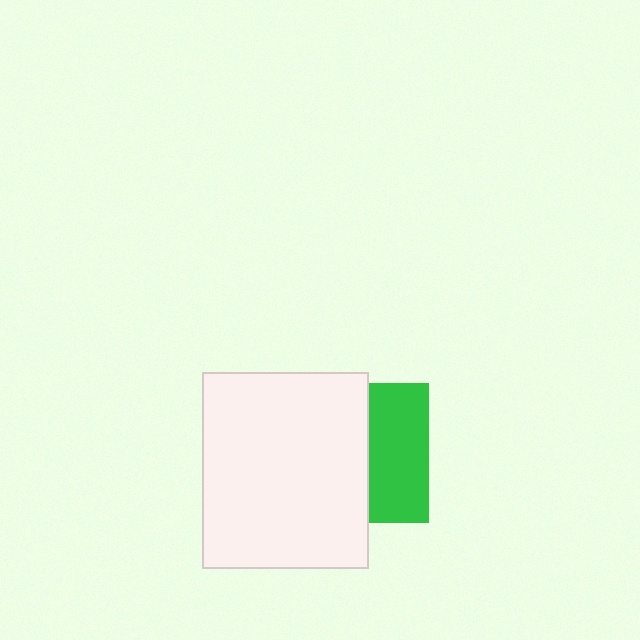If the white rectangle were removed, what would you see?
You would see the complete green square.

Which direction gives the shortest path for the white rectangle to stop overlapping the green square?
Moving left gives the shortest separation.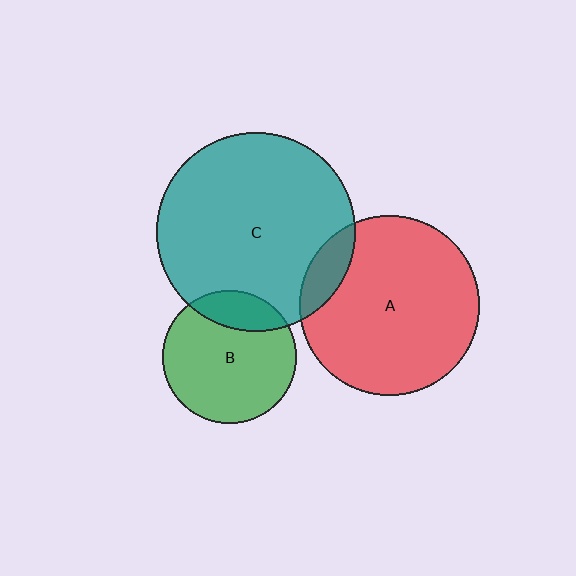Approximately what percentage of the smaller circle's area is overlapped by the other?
Approximately 20%.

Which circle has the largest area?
Circle C (teal).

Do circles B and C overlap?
Yes.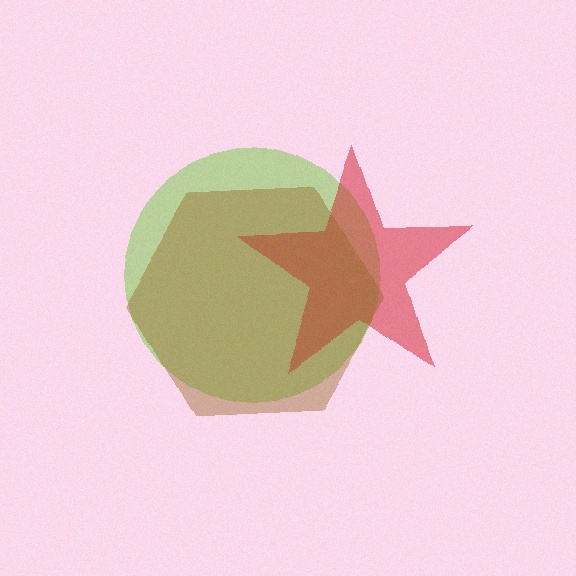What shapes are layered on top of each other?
The layered shapes are: a lime circle, a red star, a brown hexagon.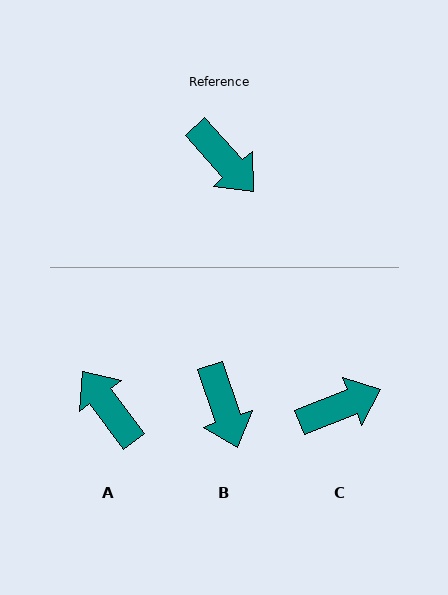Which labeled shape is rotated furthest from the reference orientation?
A, about 175 degrees away.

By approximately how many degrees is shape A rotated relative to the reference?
Approximately 175 degrees counter-clockwise.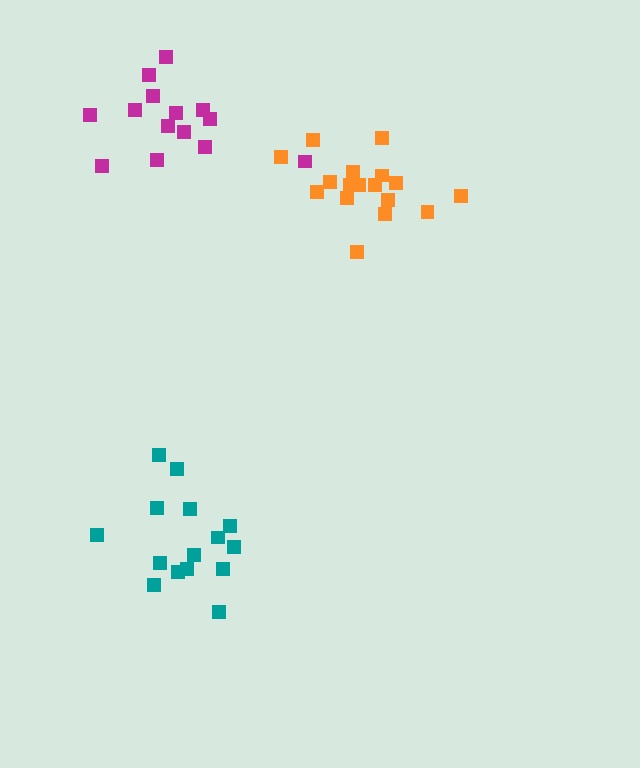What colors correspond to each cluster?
The clusters are colored: magenta, orange, teal.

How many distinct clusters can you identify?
There are 3 distinct clusters.